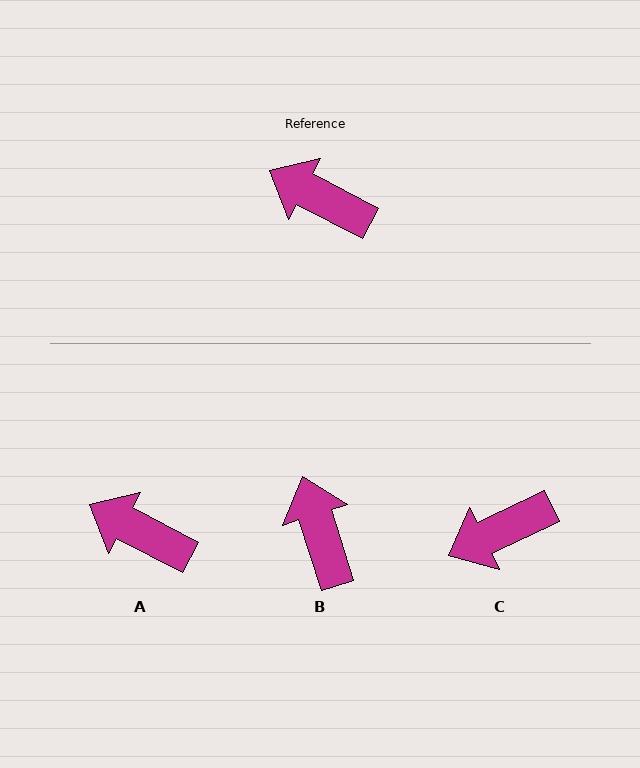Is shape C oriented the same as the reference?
No, it is off by about 53 degrees.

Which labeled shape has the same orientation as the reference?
A.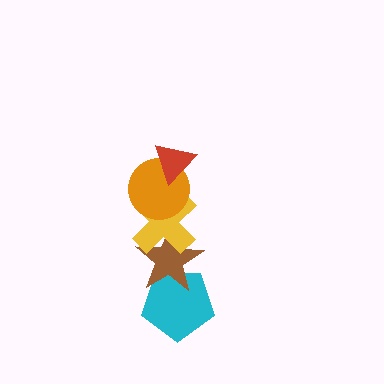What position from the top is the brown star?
The brown star is 4th from the top.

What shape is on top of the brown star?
The yellow cross is on top of the brown star.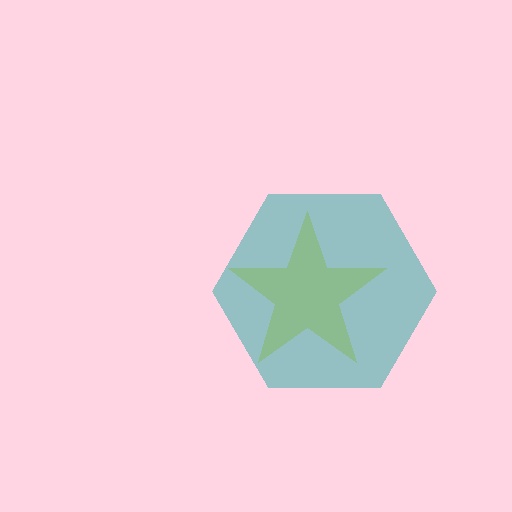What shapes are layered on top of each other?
The layered shapes are: a yellow star, a teal hexagon.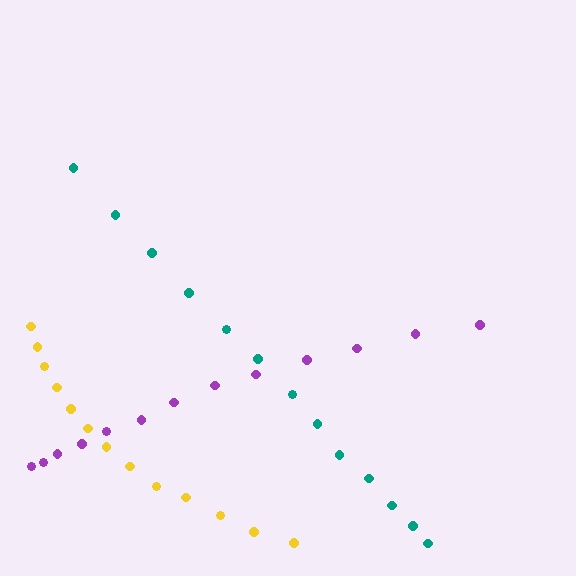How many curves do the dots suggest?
There are 3 distinct paths.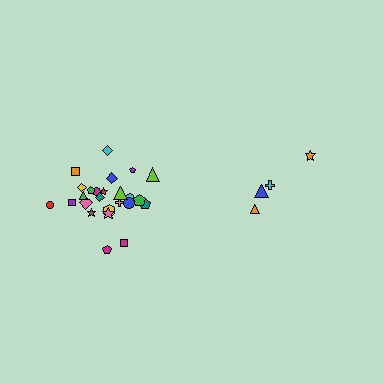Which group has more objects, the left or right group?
The left group.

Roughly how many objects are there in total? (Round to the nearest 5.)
Roughly 30 objects in total.